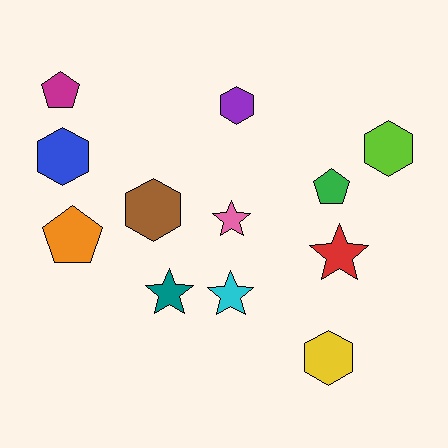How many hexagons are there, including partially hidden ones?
There are 5 hexagons.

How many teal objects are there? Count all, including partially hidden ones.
There is 1 teal object.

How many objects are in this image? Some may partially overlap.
There are 12 objects.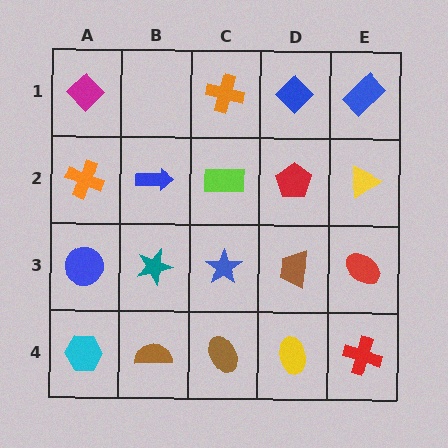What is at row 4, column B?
A brown semicircle.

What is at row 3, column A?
A blue circle.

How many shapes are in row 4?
5 shapes.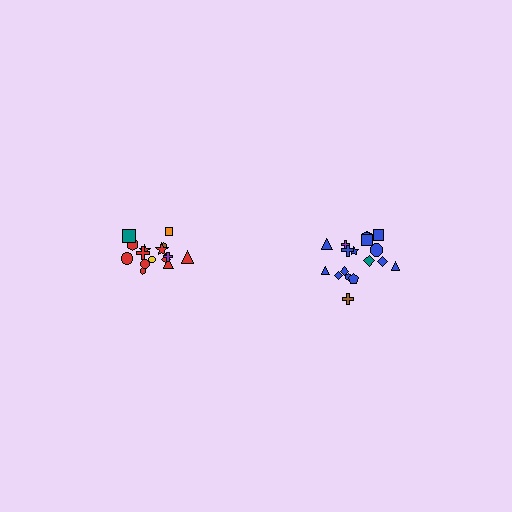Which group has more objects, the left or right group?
The right group.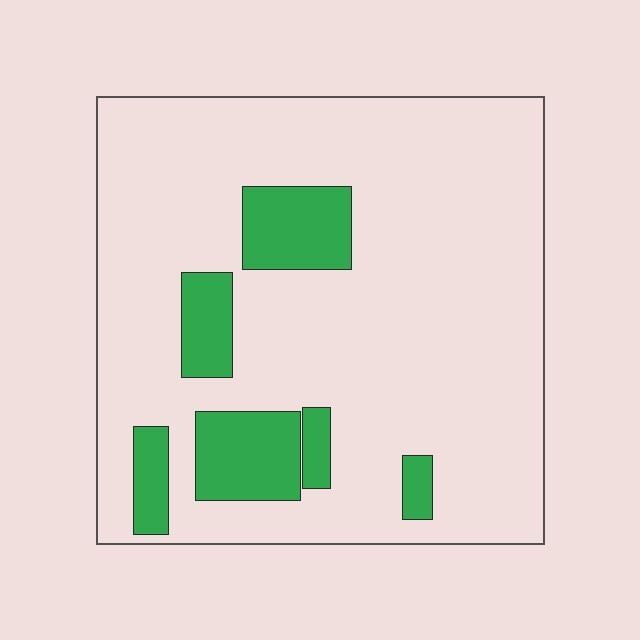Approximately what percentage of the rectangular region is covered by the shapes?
Approximately 15%.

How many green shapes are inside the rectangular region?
6.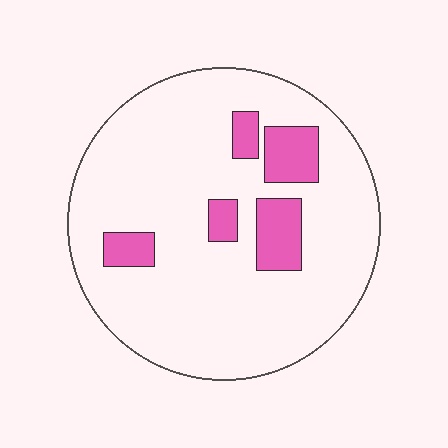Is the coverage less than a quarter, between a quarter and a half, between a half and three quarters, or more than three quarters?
Less than a quarter.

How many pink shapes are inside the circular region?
5.